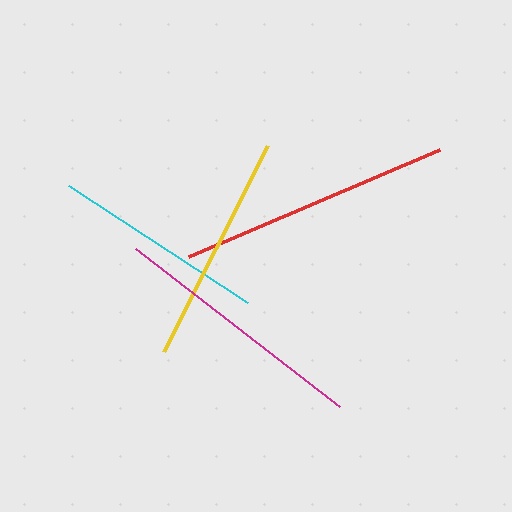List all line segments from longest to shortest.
From longest to shortest: red, magenta, yellow, cyan.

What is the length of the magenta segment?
The magenta segment is approximately 258 pixels long.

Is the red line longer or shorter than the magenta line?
The red line is longer than the magenta line.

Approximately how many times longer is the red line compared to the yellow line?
The red line is approximately 1.2 times the length of the yellow line.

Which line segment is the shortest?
The cyan line is the shortest at approximately 214 pixels.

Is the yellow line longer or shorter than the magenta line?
The magenta line is longer than the yellow line.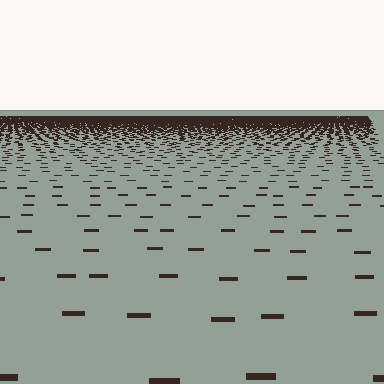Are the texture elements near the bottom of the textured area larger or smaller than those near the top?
Larger. Near the bottom, elements are closer to the viewer and appear at a bigger on-screen size.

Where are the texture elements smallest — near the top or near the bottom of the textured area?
Near the top.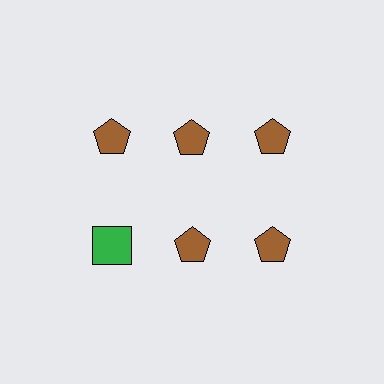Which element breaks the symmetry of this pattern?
The green square in the second row, leftmost column breaks the symmetry. All other shapes are brown pentagons.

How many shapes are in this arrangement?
There are 6 shapes arranged in a grid pattern.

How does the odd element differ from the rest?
It differs in both color (green instead of brown) and shape (square instead of pentagon).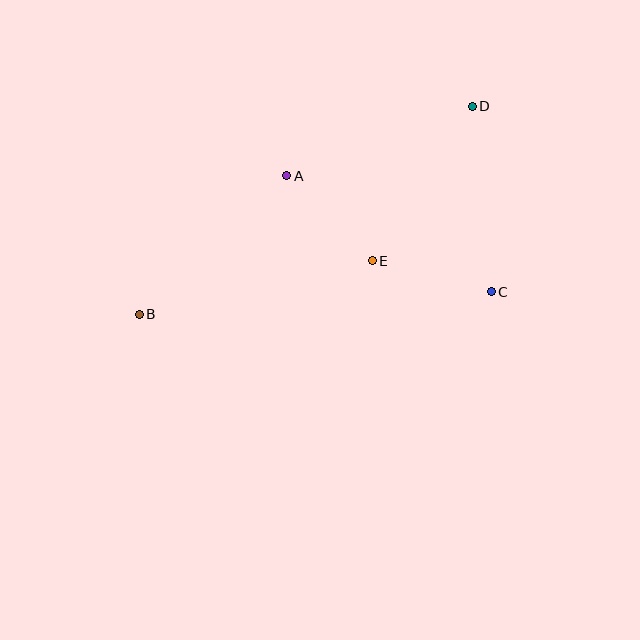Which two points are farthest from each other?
Points B and D are farthest from each other.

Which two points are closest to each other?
Points A and E are closest to each other.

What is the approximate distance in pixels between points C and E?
The distance between C and E is approximately 123 pixels.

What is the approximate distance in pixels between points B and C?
The distance between B and C is approximately 353 pixels.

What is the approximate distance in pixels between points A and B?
The distance between A and B is approximately 202 pixels.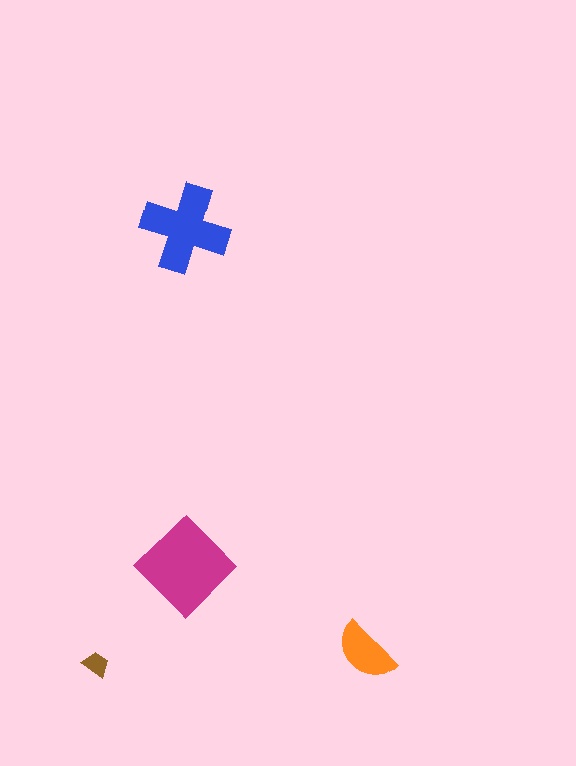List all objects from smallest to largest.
The brown trapezoid, the orange semicircle, the blue cross, the magenta diamond.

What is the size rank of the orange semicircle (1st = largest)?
3rd.